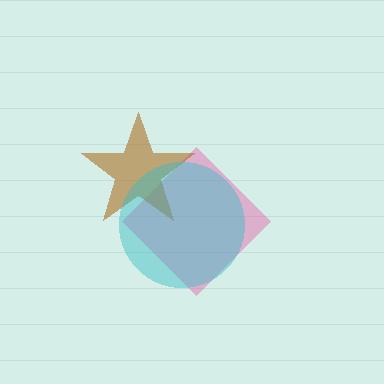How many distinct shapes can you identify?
There are 3 distinct shapes: a pink diamond, a brown star, a cyan circle.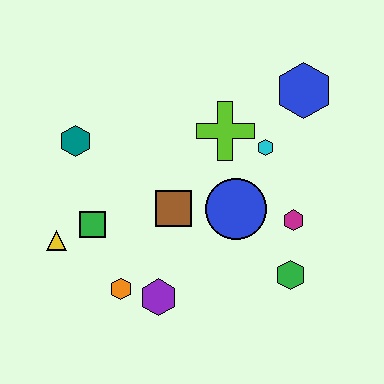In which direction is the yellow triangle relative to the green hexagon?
The yellow triangle is to the left of the green hexagon.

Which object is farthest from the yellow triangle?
The blue hexagon is farthest from the yellow triangle.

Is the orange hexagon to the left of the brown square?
Yes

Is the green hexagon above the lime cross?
No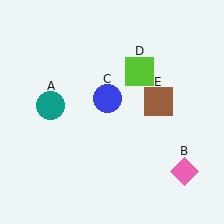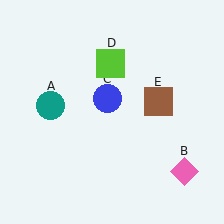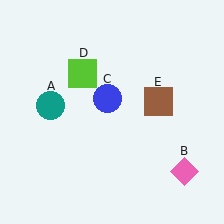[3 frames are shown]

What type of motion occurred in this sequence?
The lime square (object D) rotated counterclockwise around the center of the scene.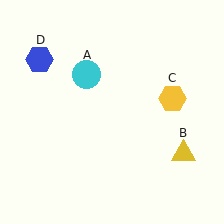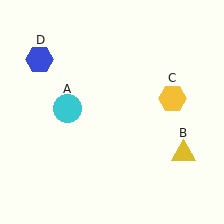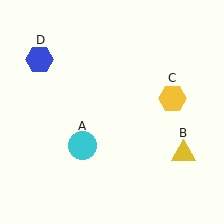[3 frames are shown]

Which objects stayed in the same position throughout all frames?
Yellow triangle (object B) and yellow hexagon (object C) and blue hexagon (object D) remained stationary.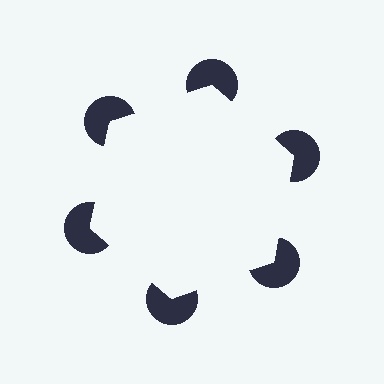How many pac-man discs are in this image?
There are 6 — one at each vertex of the illusory hexagon.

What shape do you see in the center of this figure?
An illusory hexagon — its edges are inferred from the aligned wedge cuts in the pac-man discs, not physically drawn.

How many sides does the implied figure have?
6 sides.